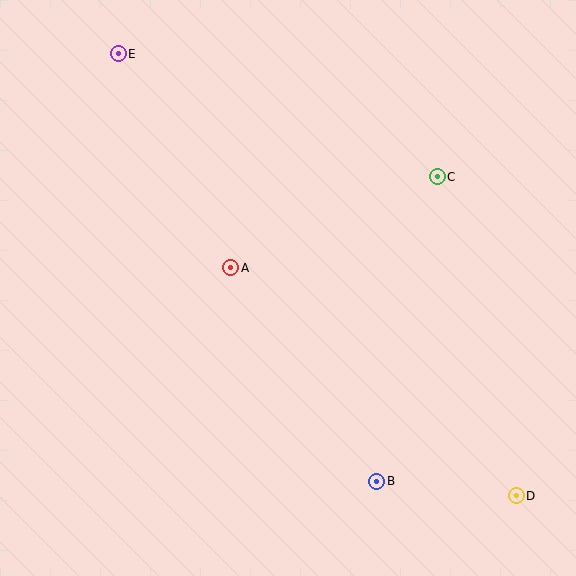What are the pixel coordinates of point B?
Point B is at (377, 481).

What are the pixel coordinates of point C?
Point C is at (437, 177).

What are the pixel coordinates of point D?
Point D is at (516, 496).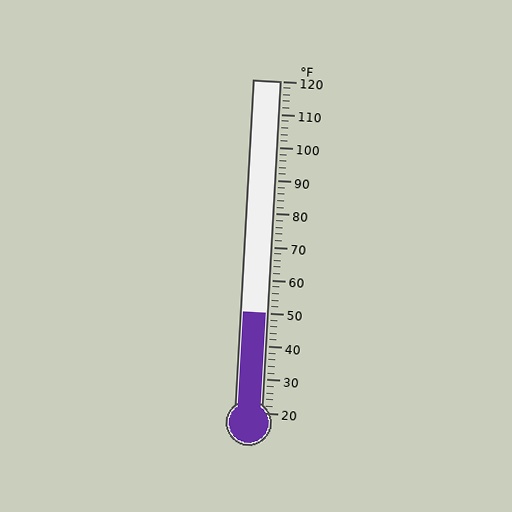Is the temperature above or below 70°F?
The temperature is below 70°F.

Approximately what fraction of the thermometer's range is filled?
The thermometer is filled to approximately 30% of its range.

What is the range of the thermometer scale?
The thermometer scale ranges from 20°F to 120°F.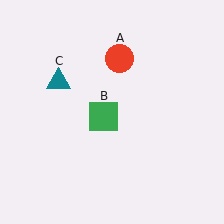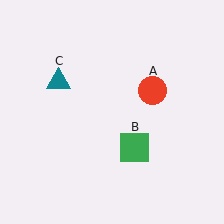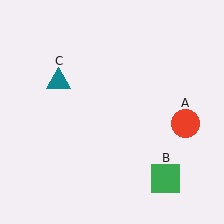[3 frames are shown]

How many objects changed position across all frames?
2 objects changed position: red circle (object A), green square (object B).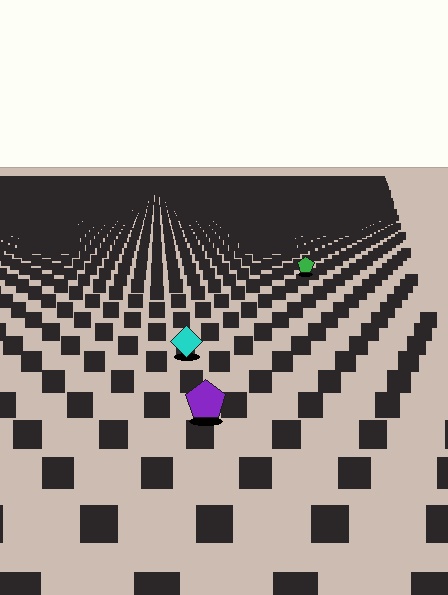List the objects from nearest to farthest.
From nearest to farthest: the purple pentagon, the cyan diamond, the green pentagon.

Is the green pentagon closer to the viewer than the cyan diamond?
No. The cyan diamond is closer — you can tell from the texture gradient: the ground texture is coarser near it.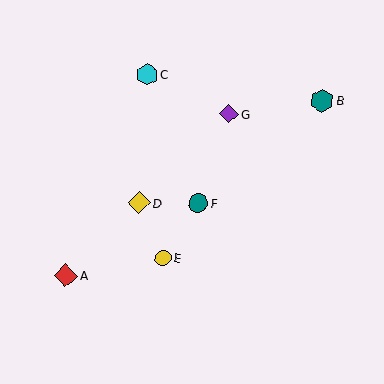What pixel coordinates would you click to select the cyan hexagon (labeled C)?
Click at (147, 75) to select the cyan hexagon C.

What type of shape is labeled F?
Shape F is a teal circle.